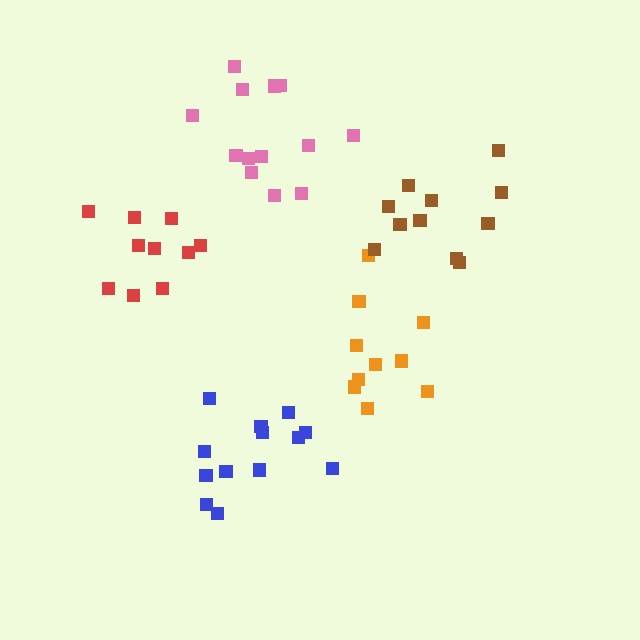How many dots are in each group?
Group 1: 10 dots, Group 2: 11 dots, Group 3: 13 dots, Group 4: 13 dots, Group 5: 10 dots (57 total).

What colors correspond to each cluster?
The clusters are colored: orange, brown, blue, pink, red.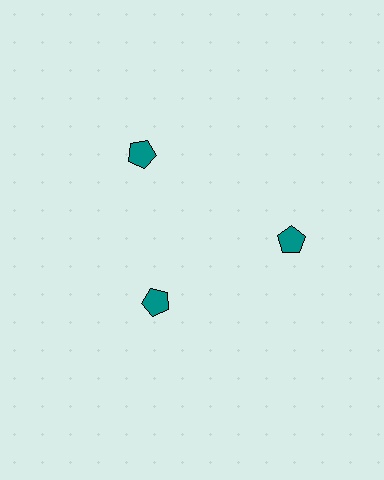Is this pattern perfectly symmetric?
No. The 3 teal pentagons are arranged in a ring, but one element near the 7 o'clock position is pulled inward toward the center, breaking the 3-fold rotational symmetry.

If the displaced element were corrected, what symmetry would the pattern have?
It would have 3-fold rotational symmetry — the pattern would map onto itself every 120 degrees.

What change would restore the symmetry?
The symmetry would be restored by moving it outward, back onto the ring so that all 3 pentagons sit at equal angles and equal distance from the center.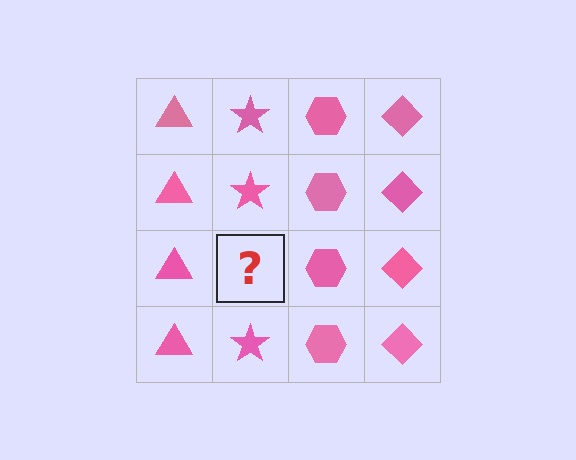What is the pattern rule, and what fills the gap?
The rule is that each column has a consistent shape. The gap should be filled with a pink star.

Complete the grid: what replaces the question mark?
The question mark should be replaced with a pink star.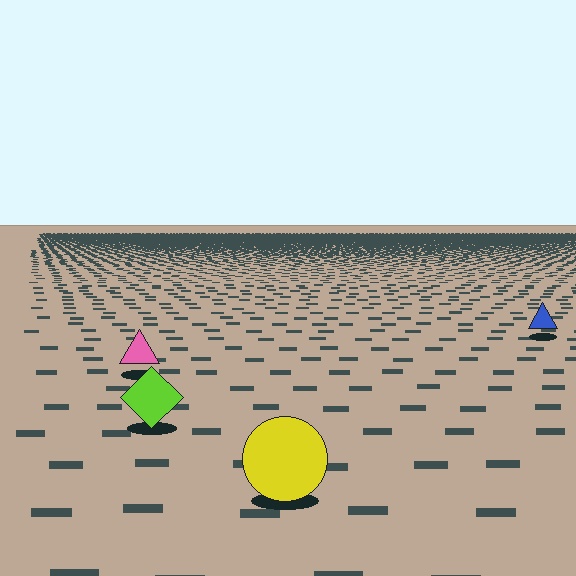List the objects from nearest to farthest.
From nearest to farthest: the yellow circle, the lime diamond, the pink triangle, the blue triangle.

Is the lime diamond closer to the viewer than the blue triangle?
Yes. The lime diamond is closer — you can tell from the texture gradient: the ground texture is coarser near it.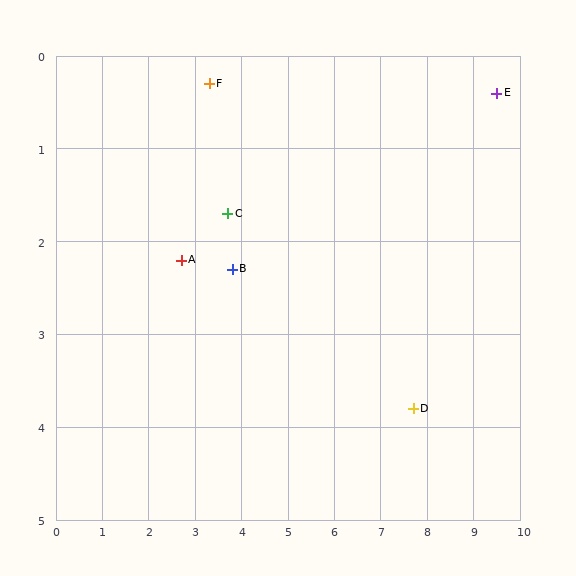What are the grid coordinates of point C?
Point C is at approximately (3.7, 1.7).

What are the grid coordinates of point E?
Point E is at approximately (9.5, 0.4).